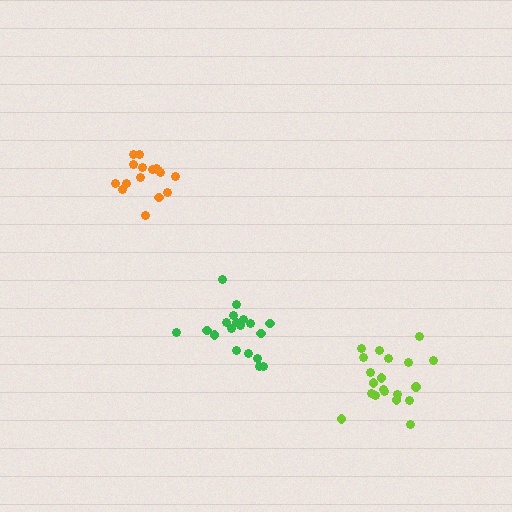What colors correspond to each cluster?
The clusters are colored: green, orange, lime.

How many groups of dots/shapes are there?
There are 3 groups.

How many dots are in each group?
Group 1: 19 dots, Group 2: 16 dots, Group 3: 20 dots (55 total).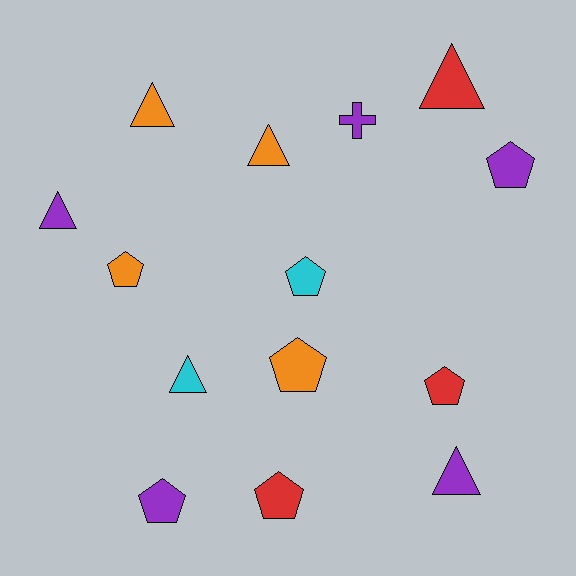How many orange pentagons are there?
There are 2 orange pentagons.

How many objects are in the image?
There are 14 objects.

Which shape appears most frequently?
Pentagon, with 7 objects.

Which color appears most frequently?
Purple, with 5 objects.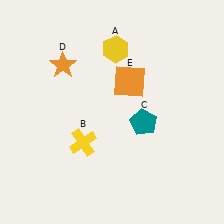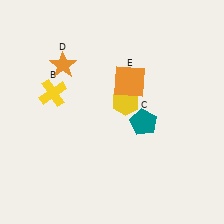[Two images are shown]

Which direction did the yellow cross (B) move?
The yellow cross (B) moved up.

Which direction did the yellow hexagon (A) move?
The yellow hexagon (A) moved down.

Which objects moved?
The objects that moved are: the yellow hexagon (A), the yellow cross (B).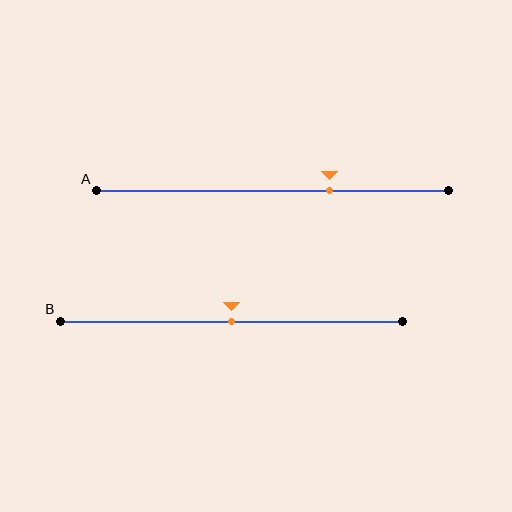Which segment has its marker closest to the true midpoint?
Segment B has its marker closest to the true midpoint.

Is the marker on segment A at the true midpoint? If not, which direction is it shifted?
No, the marker on segment A is shifted to the right by about 16% of the segment length.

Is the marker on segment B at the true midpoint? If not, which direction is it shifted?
Yes, the marker on segment B is at the true midpoint.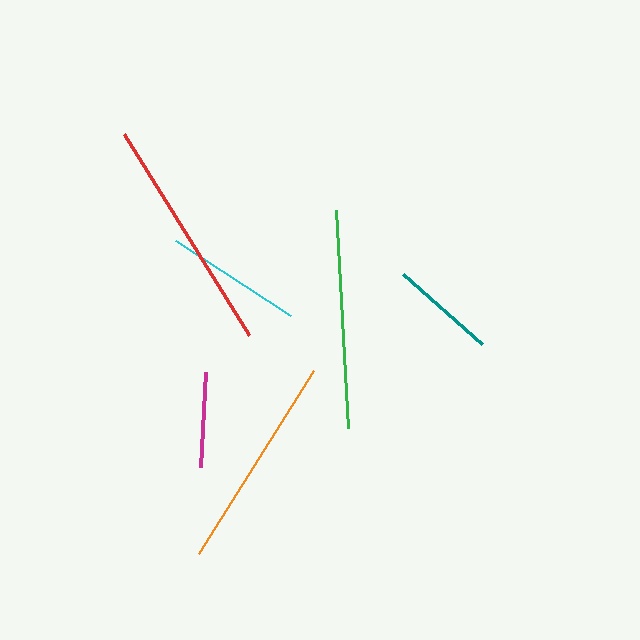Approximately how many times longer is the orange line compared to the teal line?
The orange line is approximately 2.0 times the length of the teal line.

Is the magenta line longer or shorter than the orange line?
The orange line is longer than the magenta line.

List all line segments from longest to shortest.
From longest to shortest: red, green, orange, cyan, teal, magenta.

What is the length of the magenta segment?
The magenta segment is approximately 94 pixels long.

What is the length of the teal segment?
The teal segment is approximately 106 pixels long.